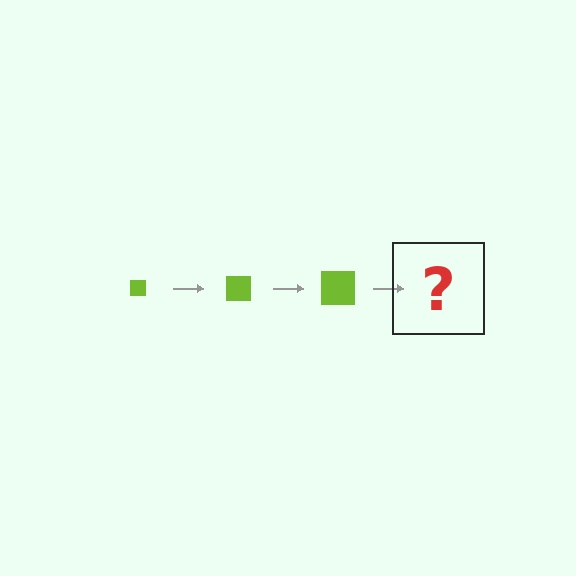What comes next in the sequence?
The next element should be a lime square, larger than the previous one.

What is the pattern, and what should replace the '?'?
The pattern is that the square gets progressively larger each step. The '?' should be a lime square, larger than the previous one.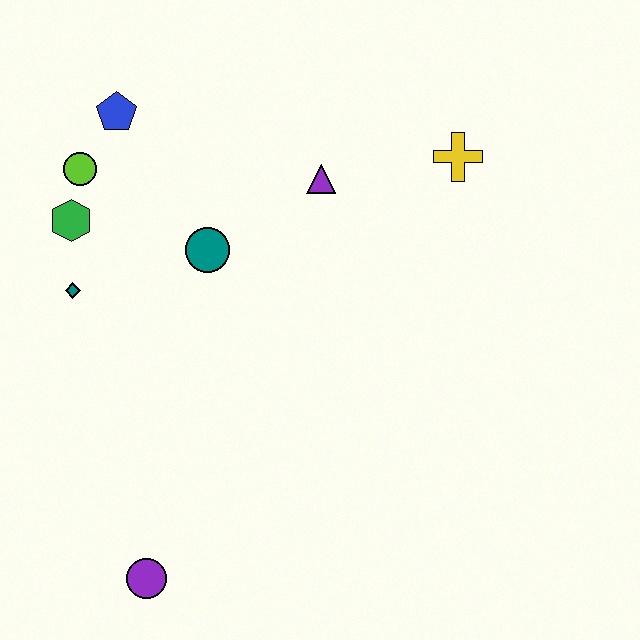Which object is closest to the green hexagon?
The lime circle is closest to the green hexagon.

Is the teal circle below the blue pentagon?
Yes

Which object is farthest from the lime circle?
The purple circle is farthest from the lime circle.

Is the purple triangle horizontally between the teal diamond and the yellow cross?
Yes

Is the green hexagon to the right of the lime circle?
No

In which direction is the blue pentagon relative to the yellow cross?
The blue pentagon is to the left of the yellow cross.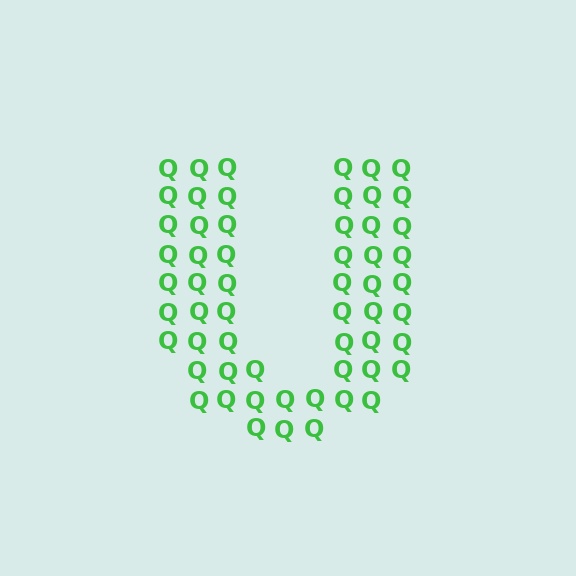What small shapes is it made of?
It is made of small letter Q's.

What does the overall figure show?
The overall figure shows the letter U.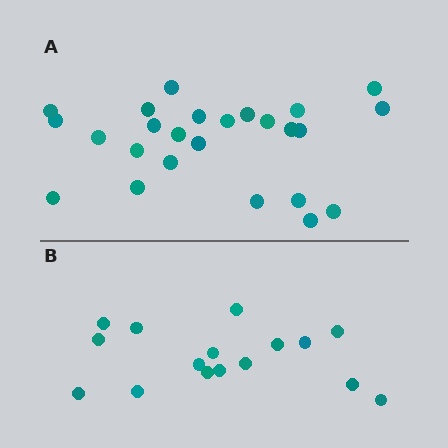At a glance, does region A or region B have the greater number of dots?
Region A (the top region) has more dots.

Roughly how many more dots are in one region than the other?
Region A has roughly 8 or so more dots than region B.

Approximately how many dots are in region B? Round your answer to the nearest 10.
About 20 dots. (The exact count is 16, which rounds to 20.)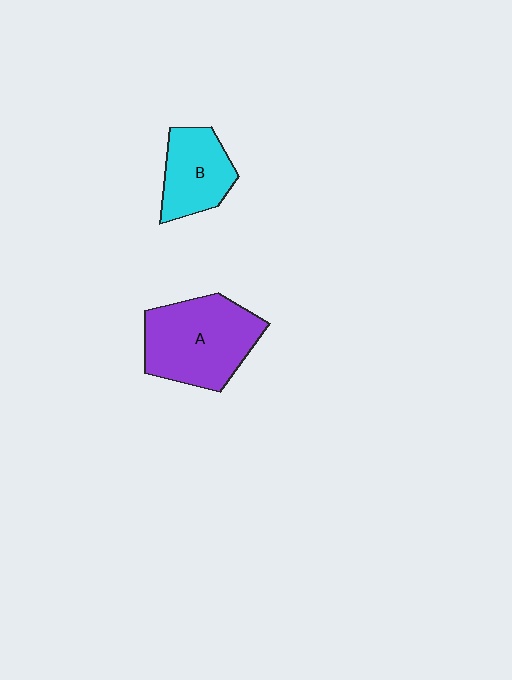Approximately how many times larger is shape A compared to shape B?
Approximately 1.6 times.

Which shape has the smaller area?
Shape B (cyan).